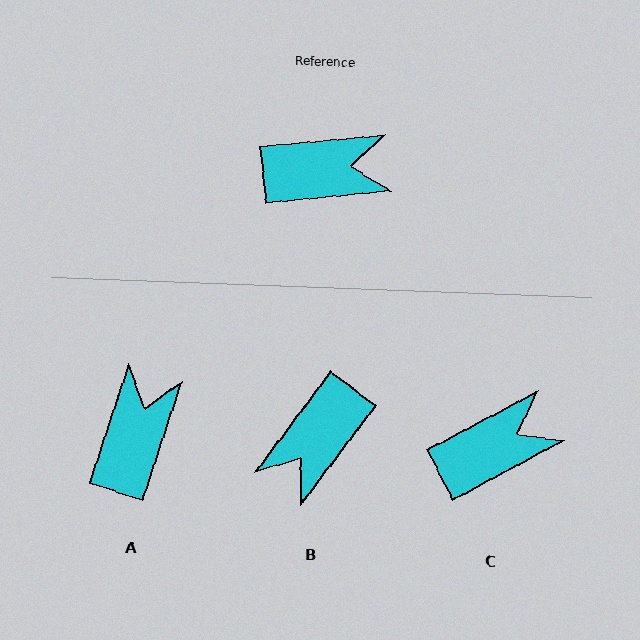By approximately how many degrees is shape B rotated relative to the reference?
Approximately 132 degrees clockwise.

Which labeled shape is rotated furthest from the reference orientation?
B, about 132 degrees away.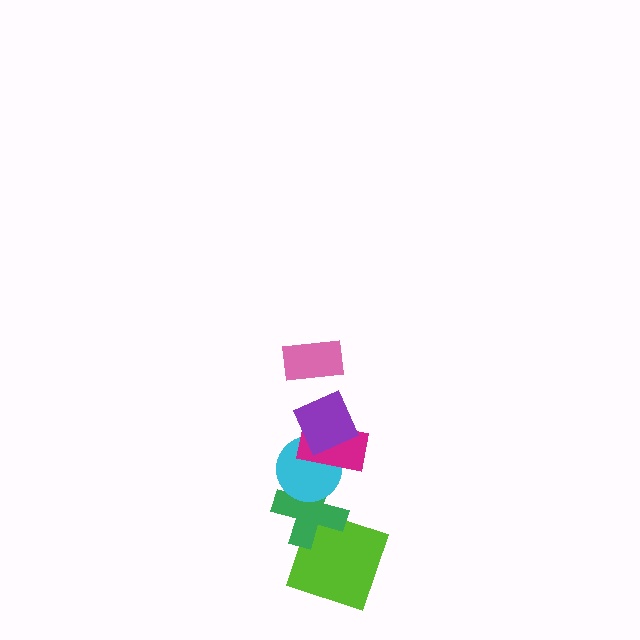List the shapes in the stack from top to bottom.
From top to bottom: the pink rectangle, the purple square, the magenta rectangle, the cyan circle, the green cross, the lime square.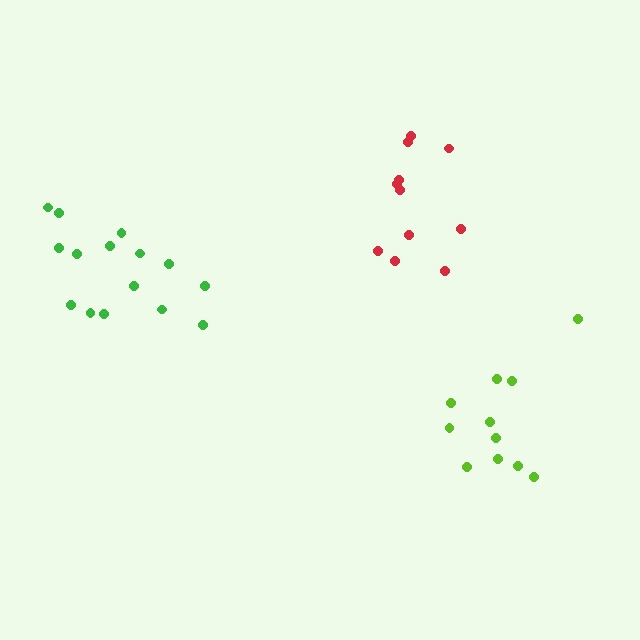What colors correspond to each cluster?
The clusters are colored: red, green, lime.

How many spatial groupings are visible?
There are 3 spatial groupings.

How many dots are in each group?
Group 1: 11 dots, Group 2: 15 dots, Group 3: 11 dots (37 total).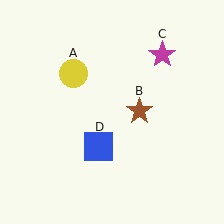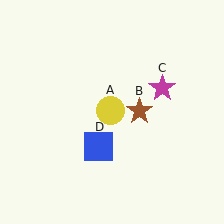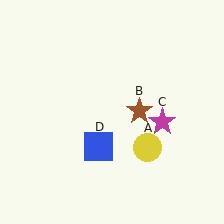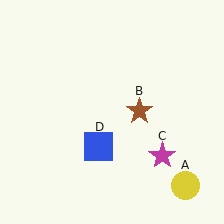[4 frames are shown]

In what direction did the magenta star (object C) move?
The magenta star (object C) moved down.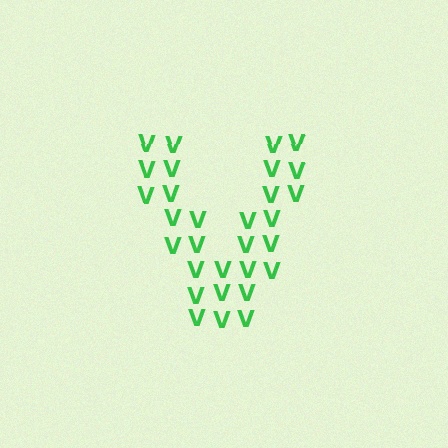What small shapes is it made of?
It is made of small letter V's.